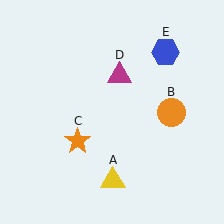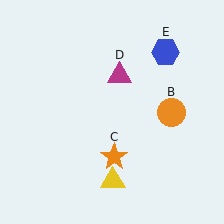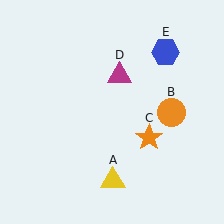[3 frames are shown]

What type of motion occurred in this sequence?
The orange star (object C) rotated counterclockwise around the center of the scene.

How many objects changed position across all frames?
1 object changed position: orange star (object C).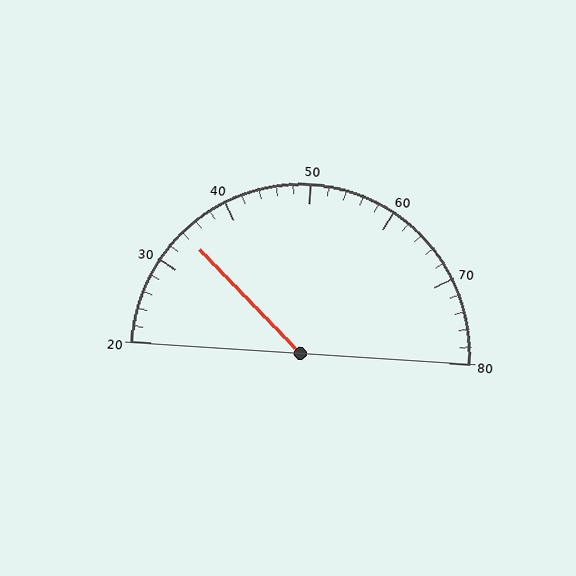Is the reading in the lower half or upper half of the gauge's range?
The reading is in the lower half of the range (20 to 80).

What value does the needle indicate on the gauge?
The needle indicates approximately 34.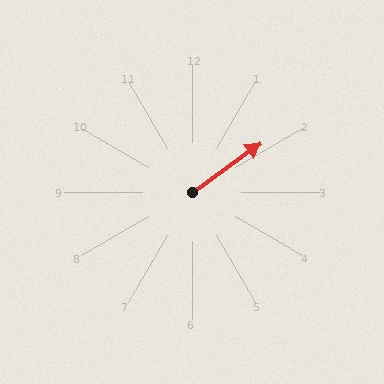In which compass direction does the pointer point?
Northeast.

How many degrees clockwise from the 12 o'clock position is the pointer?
Approximately 54 degrees.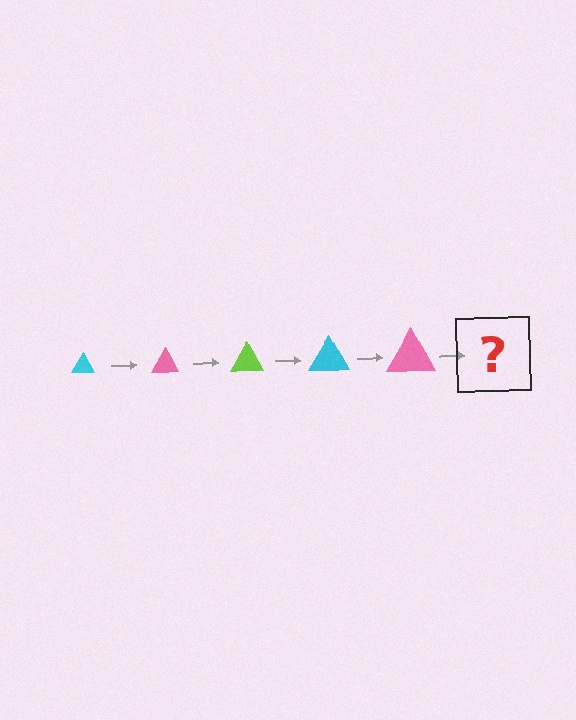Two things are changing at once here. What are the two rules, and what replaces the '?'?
The two rules are that the triangle grows larger each step and the color cycles through cyan, pink, and lime. The '?' should be a lime triangle, larger than the previous one.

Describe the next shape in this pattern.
It should be a lime triangle, larger than the previous one.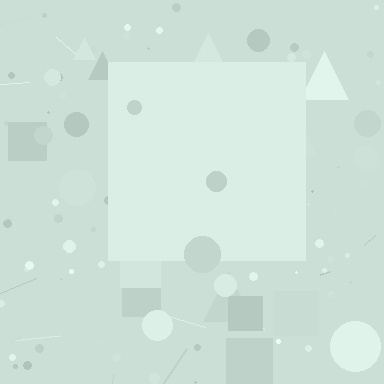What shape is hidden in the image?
A square is hidden in the image.